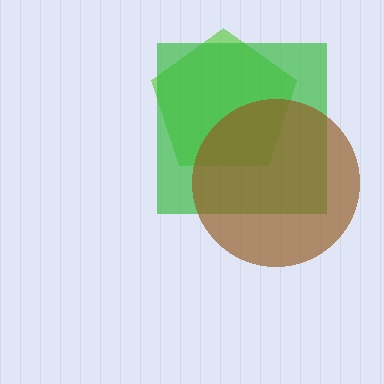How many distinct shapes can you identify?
There are 3 distinct shapes: a lime pentagon, a green square, a brown circle.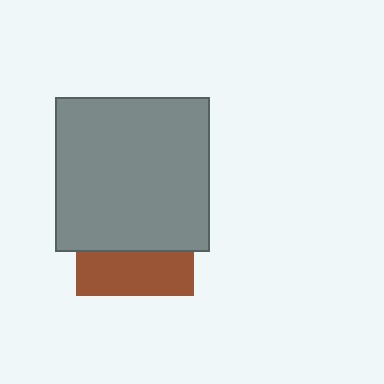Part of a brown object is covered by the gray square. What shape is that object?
It is a square.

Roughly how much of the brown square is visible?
A small part of it is visible (roughly 37%).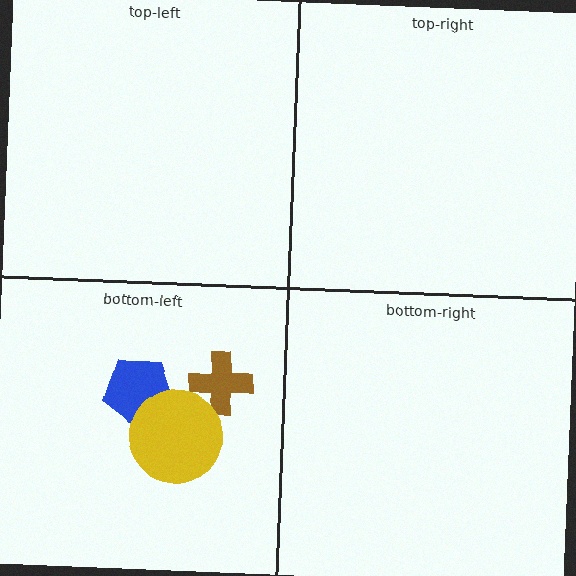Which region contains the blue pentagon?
The bottom-left region.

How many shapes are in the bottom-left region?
3.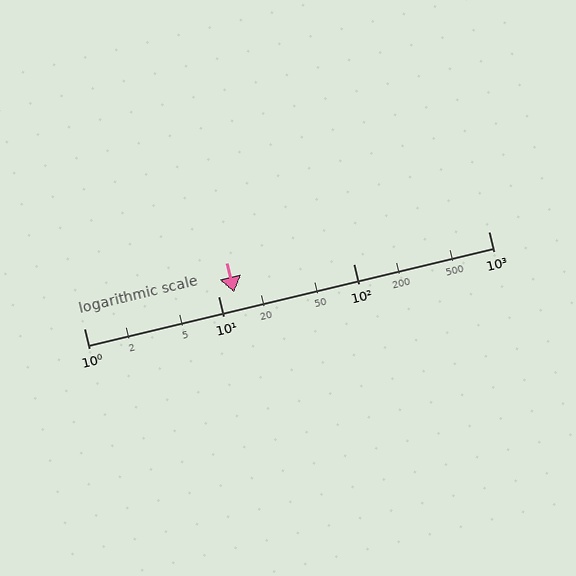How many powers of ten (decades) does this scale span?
The scale spans 3 decades, from 1 to 1000.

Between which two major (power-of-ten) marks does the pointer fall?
The pointer is between 10 and 100.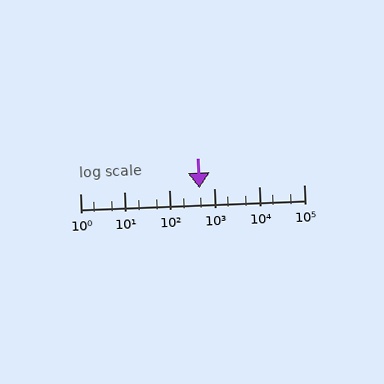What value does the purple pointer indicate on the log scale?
The pointer indicates approximately 470.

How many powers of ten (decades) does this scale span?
The scale spans 5 decades, from 1 to 100000.